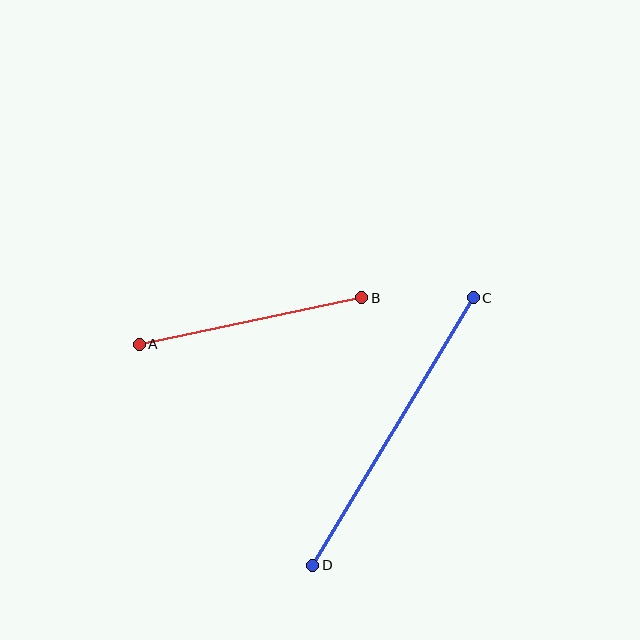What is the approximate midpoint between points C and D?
The midpoint is at approximately (393, 431) pixels.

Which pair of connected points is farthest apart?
Points C and D are farthest apart.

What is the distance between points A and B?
The distance is approximately 227 pixels.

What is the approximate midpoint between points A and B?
The midpoint is at approximately (251, 321) pixels.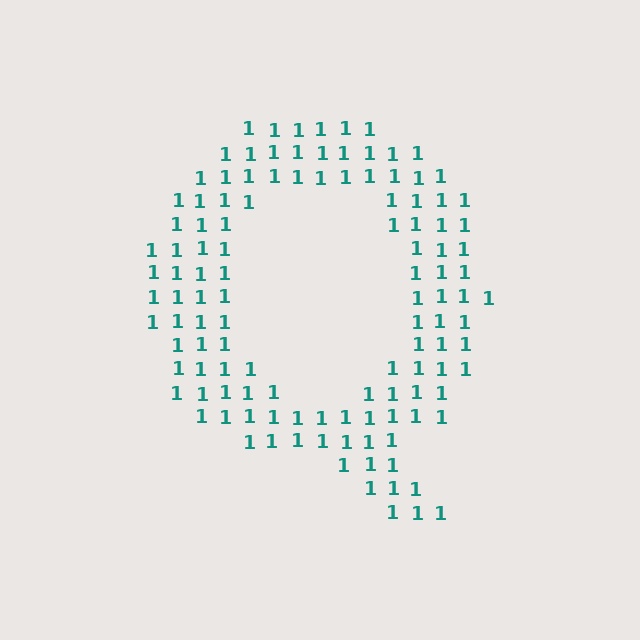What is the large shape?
The large shape is the letter Q.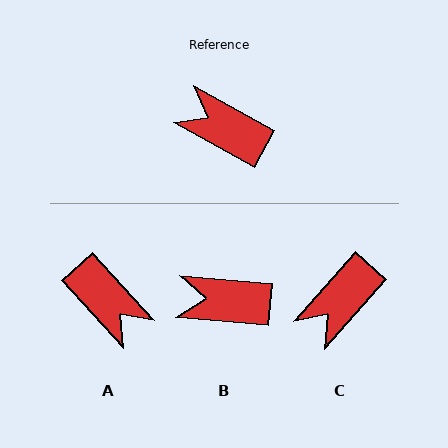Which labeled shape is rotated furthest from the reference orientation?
A, about 161 degrees away.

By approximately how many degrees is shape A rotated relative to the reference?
Approximately 161 degrees counter-clockwise.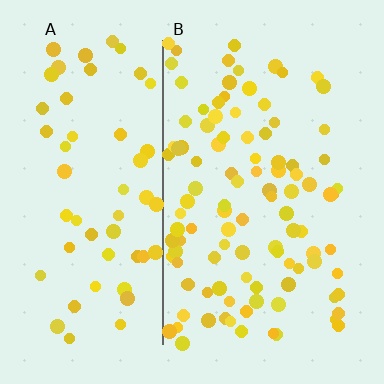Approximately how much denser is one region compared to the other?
Approximately 1.7× — region B over region A.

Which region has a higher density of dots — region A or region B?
B (the right).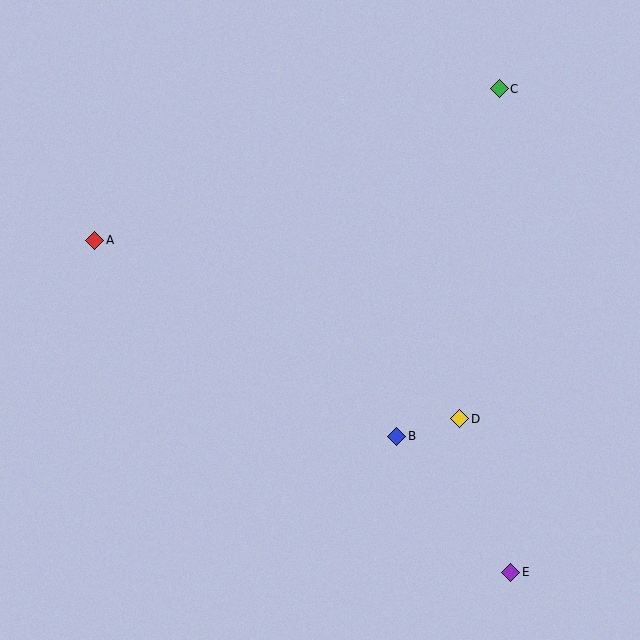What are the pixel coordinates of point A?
Point A is at (95, 240).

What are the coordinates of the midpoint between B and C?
The midpoint between B and C is at (448, 262).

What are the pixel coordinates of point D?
Point D is at (460, 419).